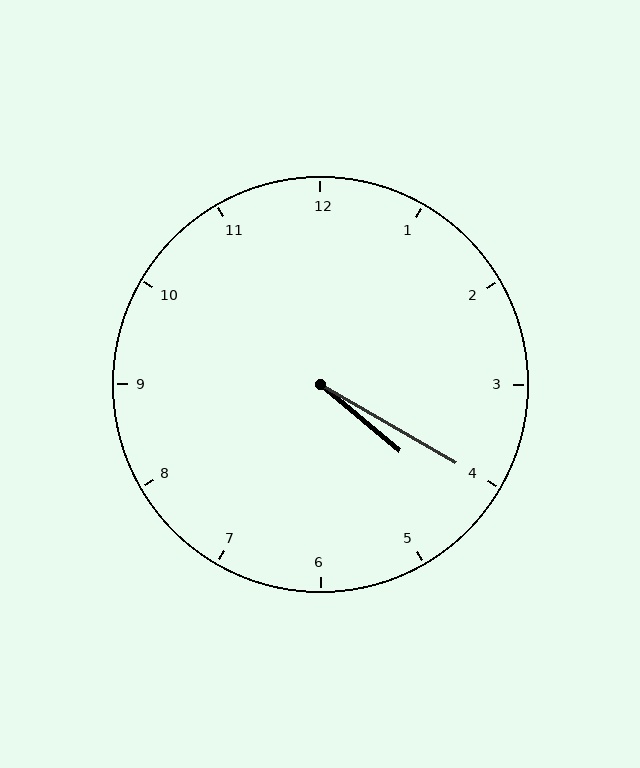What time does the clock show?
4:20.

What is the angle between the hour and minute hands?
Approximately 10 degrees.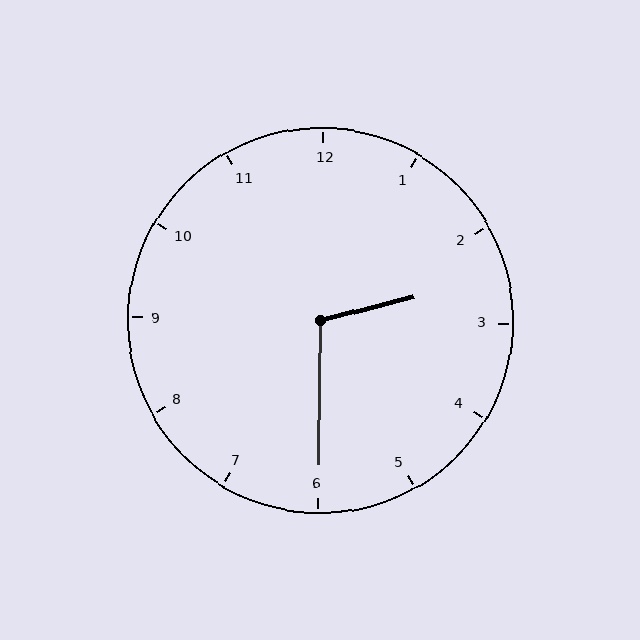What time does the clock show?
2:30.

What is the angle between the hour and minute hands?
Approximately 105 degrees.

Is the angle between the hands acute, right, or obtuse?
It is obtuse.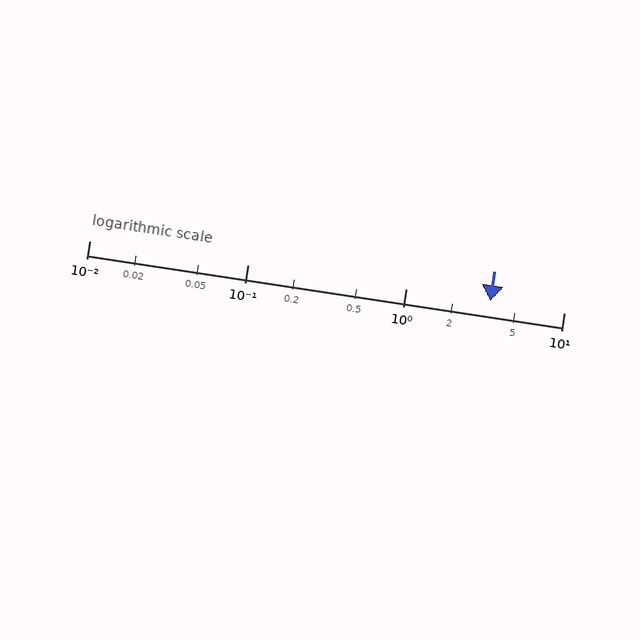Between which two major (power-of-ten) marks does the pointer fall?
The pointer is between 1 and 10.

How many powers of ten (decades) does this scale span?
The scale spans 3 decades, from 0.01 to 10.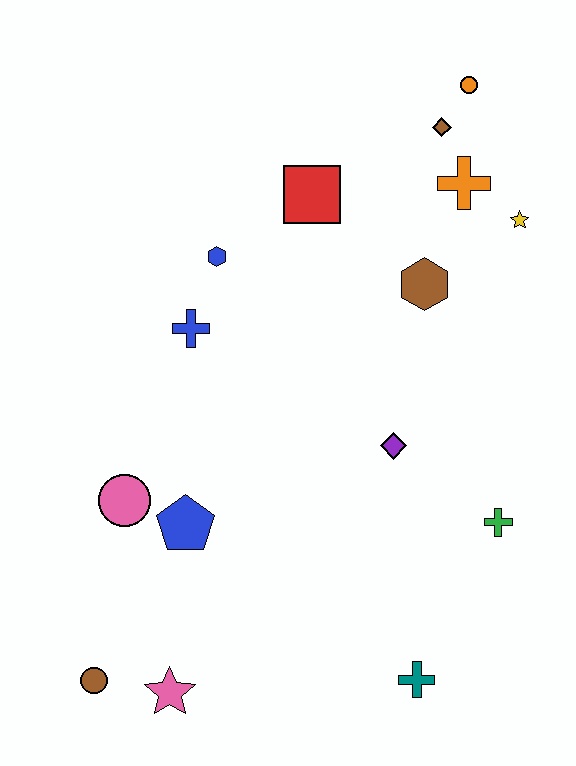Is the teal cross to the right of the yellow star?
No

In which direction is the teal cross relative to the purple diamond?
The teal cross is below the purple diamond.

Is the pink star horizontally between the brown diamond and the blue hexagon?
No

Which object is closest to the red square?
The blue hexagon is closest to the red square.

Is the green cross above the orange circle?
No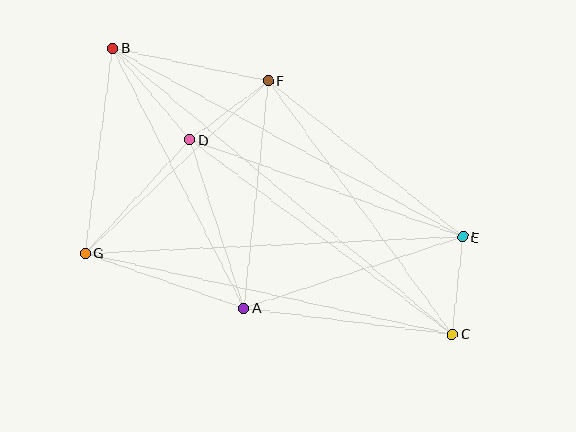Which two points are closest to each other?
Points C and E are closest to each other.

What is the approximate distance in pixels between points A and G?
The distance between A and G is approximately 168 pixels.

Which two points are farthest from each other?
Points B and C are farthest from each other.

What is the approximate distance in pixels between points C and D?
The distance between C and D is approximately 326 pixels.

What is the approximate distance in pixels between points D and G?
The distance between D and G is approximately 154 pixels.